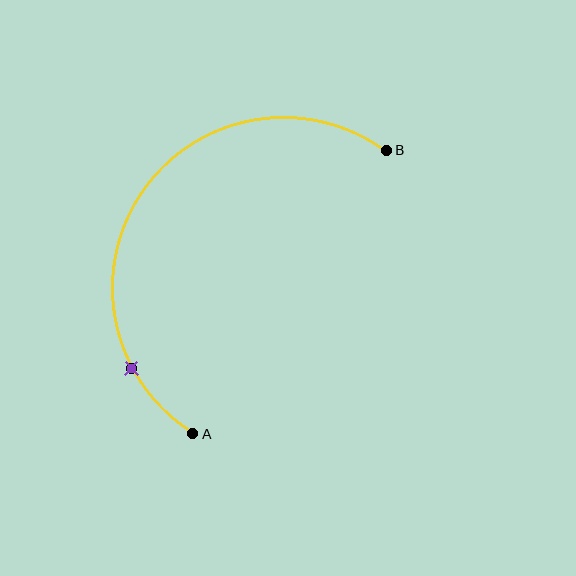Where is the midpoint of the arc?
The arc midpoint is the point on the curve farthest from the straight line joining A and B. It sits above and to the left of that line.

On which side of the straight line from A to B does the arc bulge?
The arc bulges above and to the left of the straight line connecting A and B.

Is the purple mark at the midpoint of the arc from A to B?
No. The purple mark lies on the arc but is closer to endpoint A. The arc midpoint would be at the point on the curve equidistant along the arc from both A and B.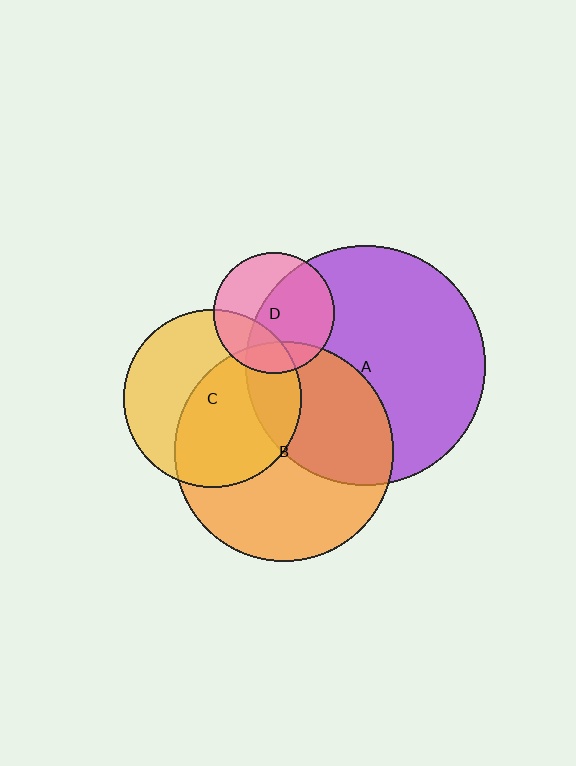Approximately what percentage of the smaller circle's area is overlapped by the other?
Approximately 55%.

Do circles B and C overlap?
Yes.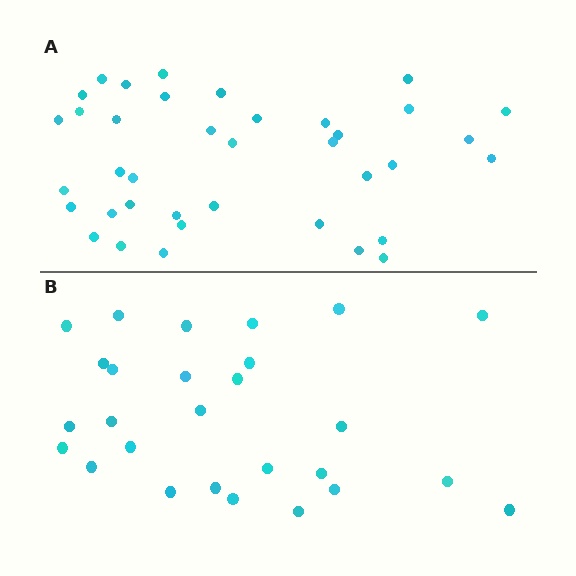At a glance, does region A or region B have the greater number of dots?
Region A (the top region) has more dots.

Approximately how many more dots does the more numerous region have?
Region A has roughly 12 or so more dots than region B.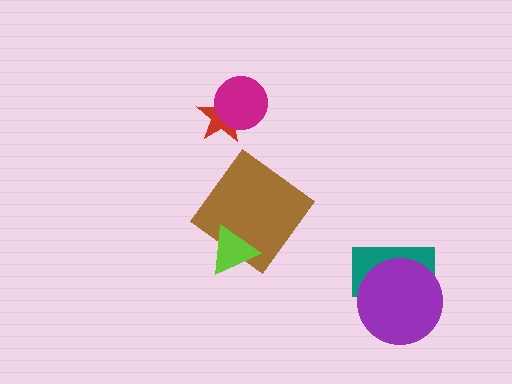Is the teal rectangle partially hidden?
Yes, it is partially covered by another shape.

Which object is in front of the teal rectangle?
The purple circle is in front of the teal rectangle.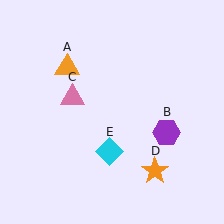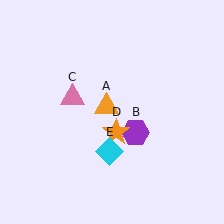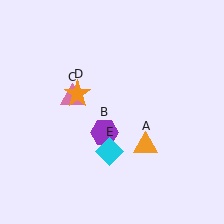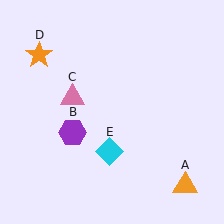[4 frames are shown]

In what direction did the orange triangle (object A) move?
The orange triangle (object A) moved down and to the right.